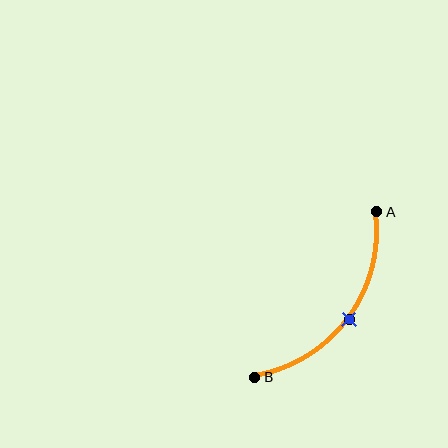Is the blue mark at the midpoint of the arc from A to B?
Yes. The blue mark lies on the arc at equal arc-length from both A and B — it is the arc midpoint.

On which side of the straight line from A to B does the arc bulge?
The arc bulges below and to the right of the straight line connecting A and B.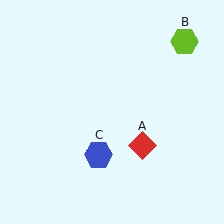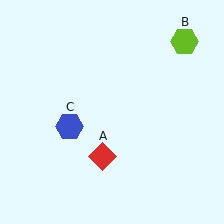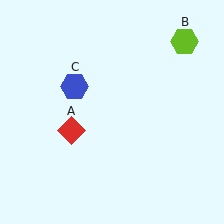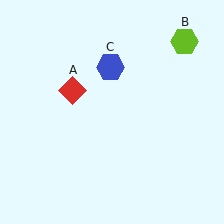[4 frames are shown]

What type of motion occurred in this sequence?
The red diamond (object A), blue hexagon (object C) rotated clockwise around the center of the scene.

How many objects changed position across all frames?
2 objects changed position: red diamond (object A), blue hexagon (object C).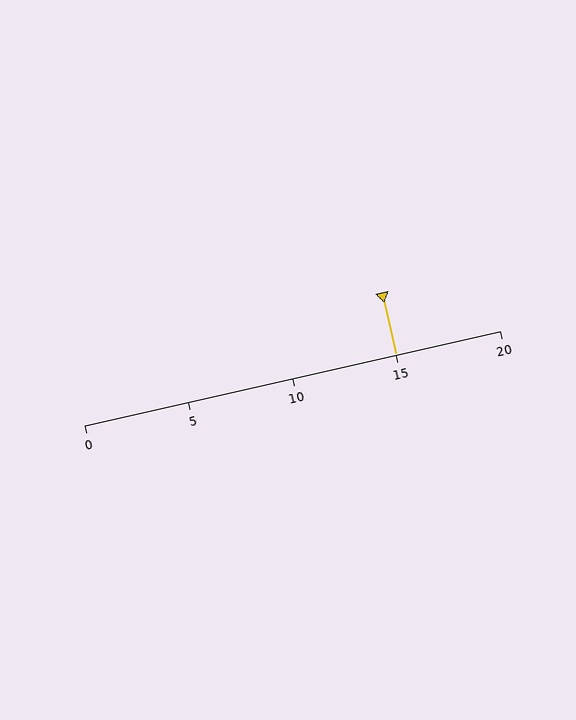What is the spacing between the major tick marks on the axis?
The major ticks are spaced 5 apart.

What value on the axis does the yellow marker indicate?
The marker indicates approximately 15.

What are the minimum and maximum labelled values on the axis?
The axis runs from 0 to 20.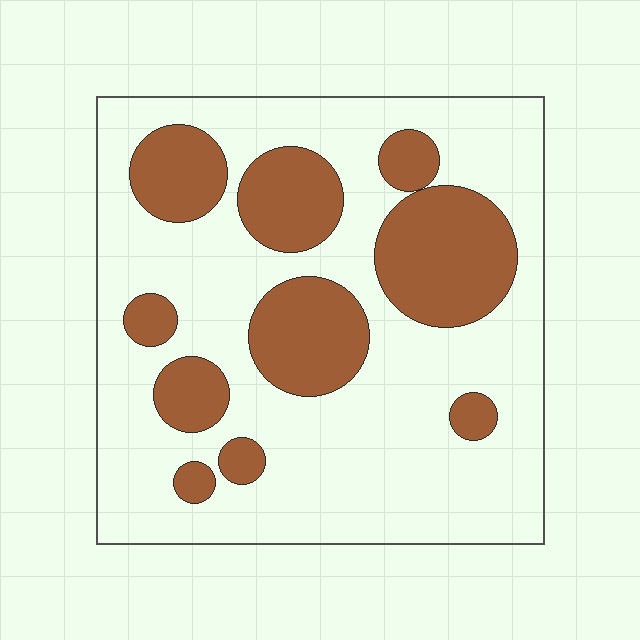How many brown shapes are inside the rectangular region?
10.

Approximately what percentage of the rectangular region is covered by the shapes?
Approximately 30%.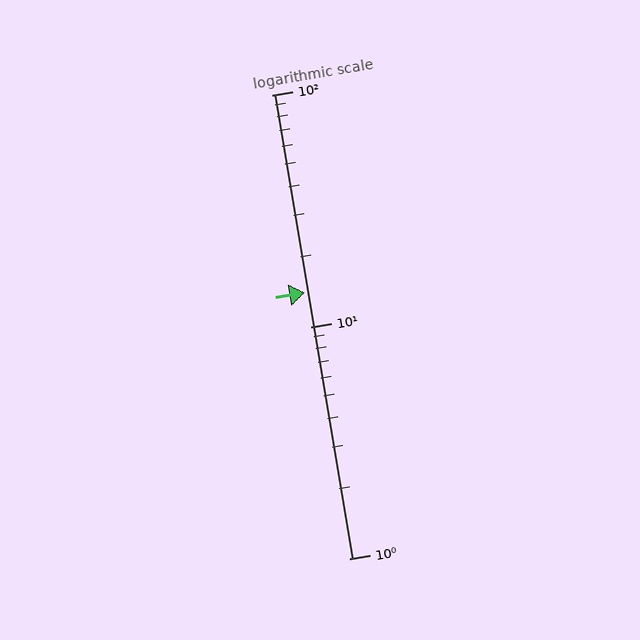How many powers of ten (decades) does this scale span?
The scale spans 2 decades, from 1 to 100.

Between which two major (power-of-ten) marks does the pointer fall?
The pointer is between 10 and 100.